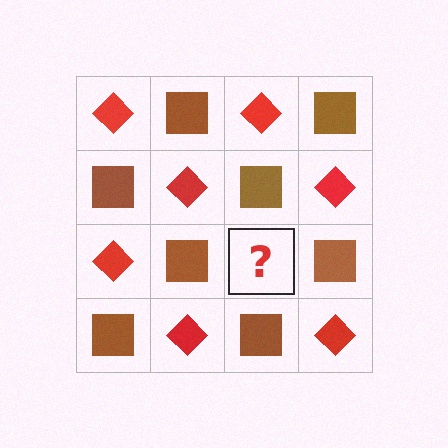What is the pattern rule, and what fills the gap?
The rule is that it alternates red diamond and brown square in a checkerboard pattern. The gap should be filled with a red diamond.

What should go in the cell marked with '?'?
The missing cell should contain a red diamond.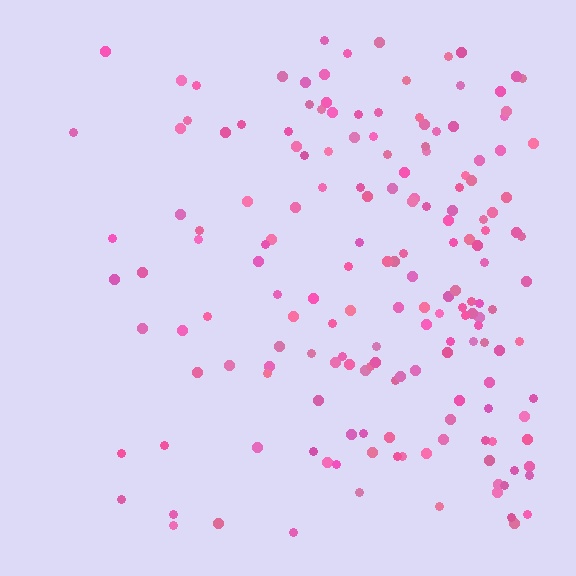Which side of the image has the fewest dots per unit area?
The left.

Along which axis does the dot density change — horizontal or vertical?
Horizontal.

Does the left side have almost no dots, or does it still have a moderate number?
Still a moderate number, just noticeably fewer than the right.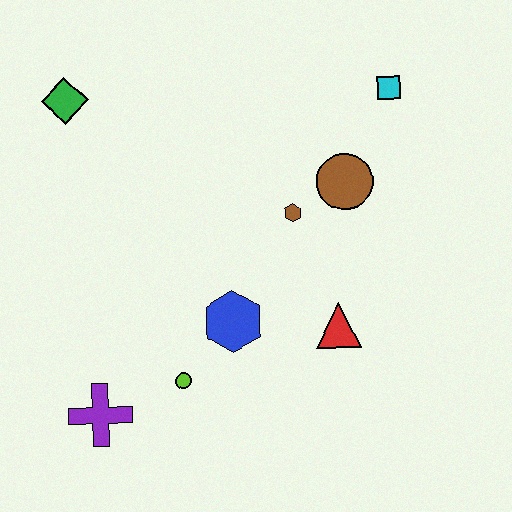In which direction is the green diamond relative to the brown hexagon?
The green diamond is to the left of the brown hexagon.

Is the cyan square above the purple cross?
Yes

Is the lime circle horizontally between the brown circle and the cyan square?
No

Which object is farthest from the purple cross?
The cyan square is farthest from the purple cross.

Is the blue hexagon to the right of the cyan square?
No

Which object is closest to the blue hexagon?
The lime circle is closest to the blue hexagon.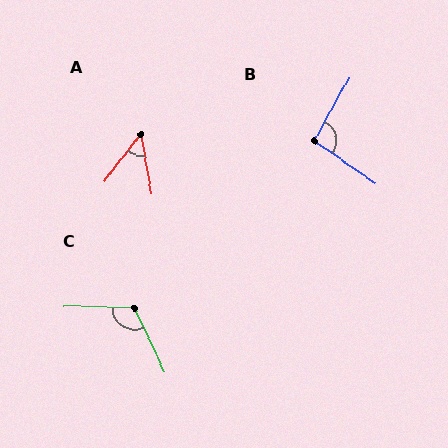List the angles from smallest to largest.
A (48°), B (96°), C (116°).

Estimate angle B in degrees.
Approximately 96 degrees.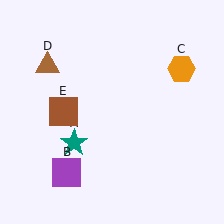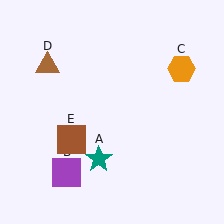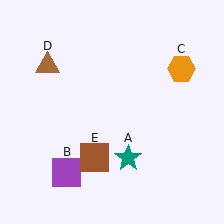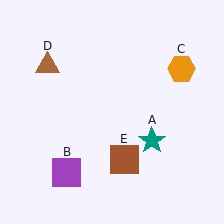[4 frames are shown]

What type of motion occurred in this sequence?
The teal star (object A), brown square (object E) rotated counterclockwise around the center of the scene.